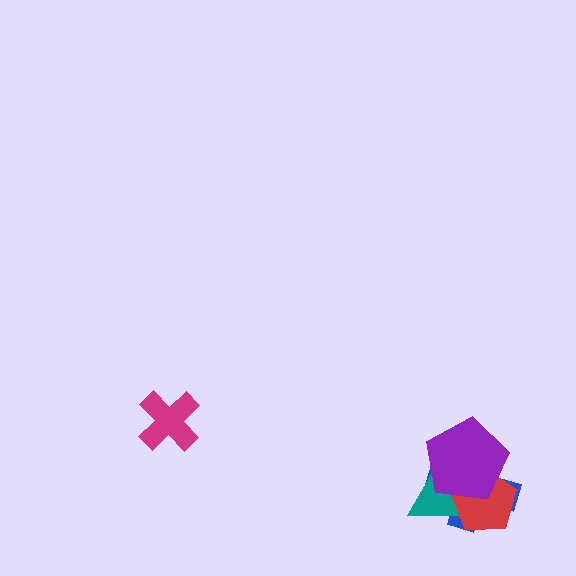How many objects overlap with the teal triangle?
3 objects overlap with the teal triangle.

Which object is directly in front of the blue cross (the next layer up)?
The teal triangle is directly in front of the blue cross.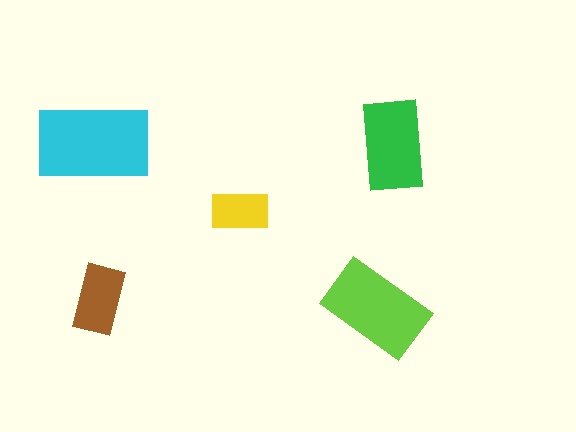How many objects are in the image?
There are 5 objects in the image.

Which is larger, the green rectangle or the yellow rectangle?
The green one.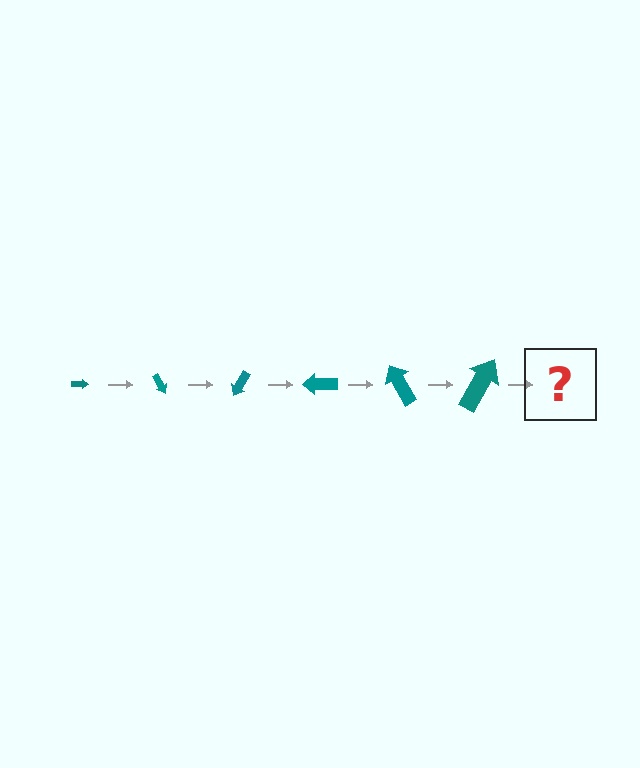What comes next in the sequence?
The next element should be an arrow, larger than the previous one and rotated 360 degrees from the start.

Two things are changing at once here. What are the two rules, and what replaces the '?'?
The two rules are that the arrow grows larger each step and it rotates 60 degrees each step. The '?' should be an arrow, larger than the previous one and rotated 360 degrees from the start.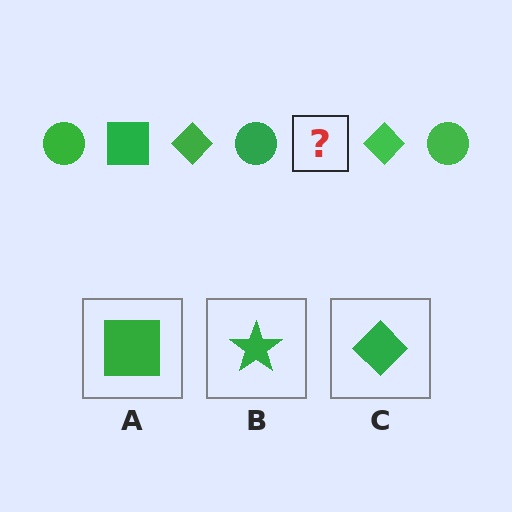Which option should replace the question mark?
Option A.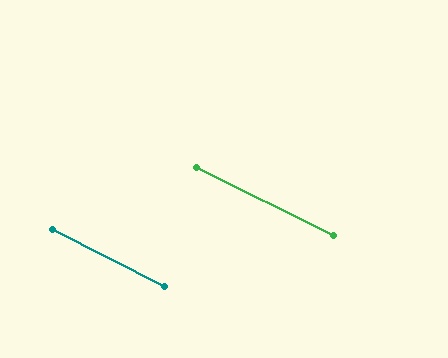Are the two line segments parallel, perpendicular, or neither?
Parallel — their directions differ by only 0.7°.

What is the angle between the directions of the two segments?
Approximately 1 degree.